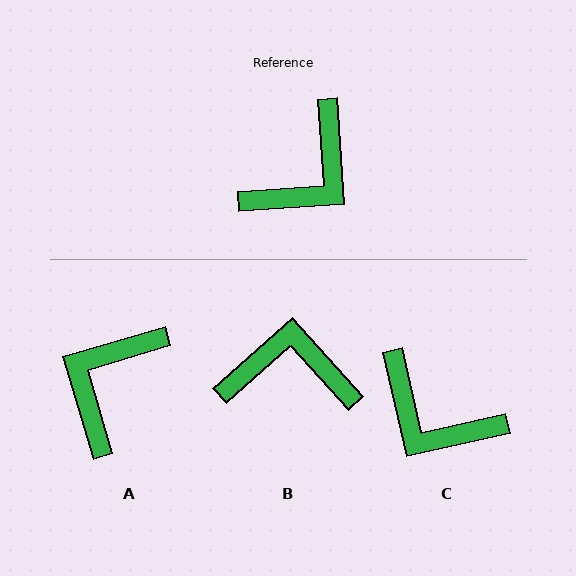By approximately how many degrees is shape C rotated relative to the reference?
Approximately 81 degrees clockwise.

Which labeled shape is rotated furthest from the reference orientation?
A, about 167 degrees away.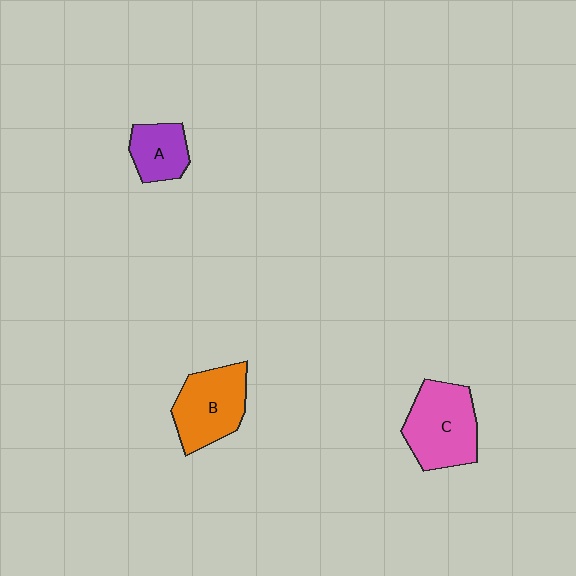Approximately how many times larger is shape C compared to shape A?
Approximately 1.8 times.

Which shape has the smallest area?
Shape A (purple).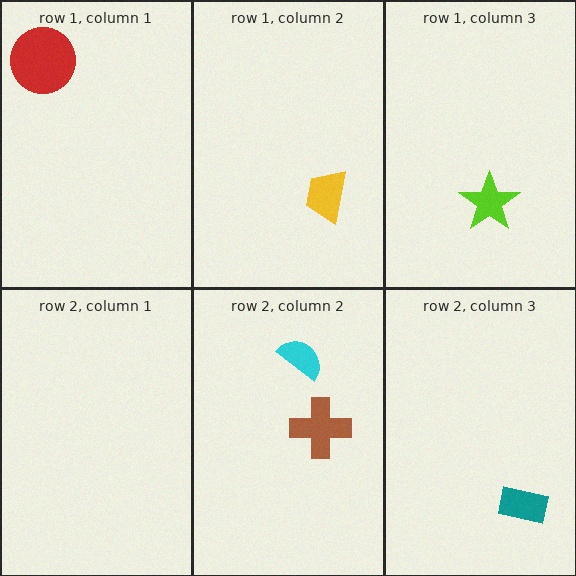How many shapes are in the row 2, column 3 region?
1.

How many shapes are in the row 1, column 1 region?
1.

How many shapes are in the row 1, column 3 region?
1.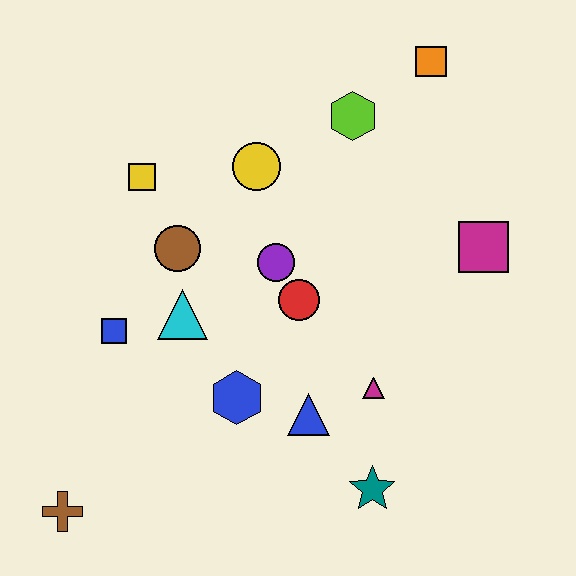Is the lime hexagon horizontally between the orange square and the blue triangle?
Yes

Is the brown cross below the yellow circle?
Yes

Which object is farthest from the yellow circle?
The brown cross is farthest from the yellow circle.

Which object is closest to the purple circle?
The red circle is closest to the purple circle.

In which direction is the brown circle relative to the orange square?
The brown circle is to the left of the orange square.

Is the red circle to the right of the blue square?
Yes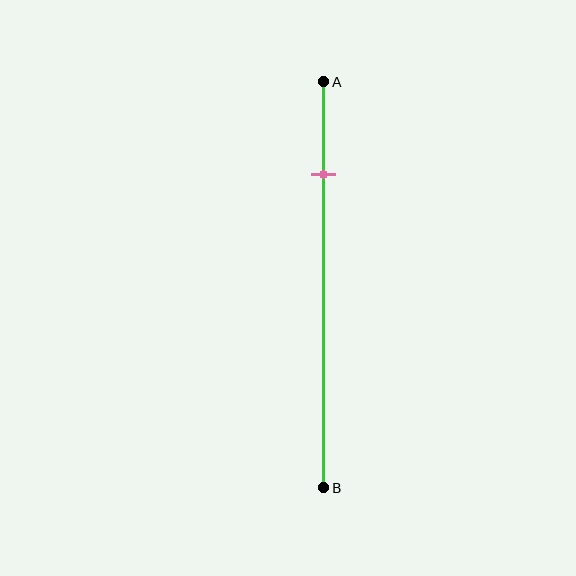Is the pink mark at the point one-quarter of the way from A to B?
Yes, the mark is approximately at the one-quarter point.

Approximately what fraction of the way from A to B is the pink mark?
The pink mark is approximately 25% of the way from A to B.